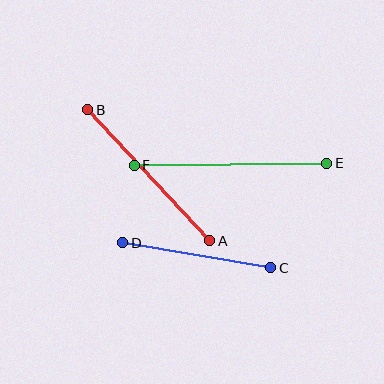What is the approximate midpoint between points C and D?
The midpoint is at approximately (197, 255) pixels.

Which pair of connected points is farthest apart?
Points E and F are farthest apart.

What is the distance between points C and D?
The distance is approximately 150 pixels.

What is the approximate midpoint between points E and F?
The midpoint is at approximately (230, 164) pixels.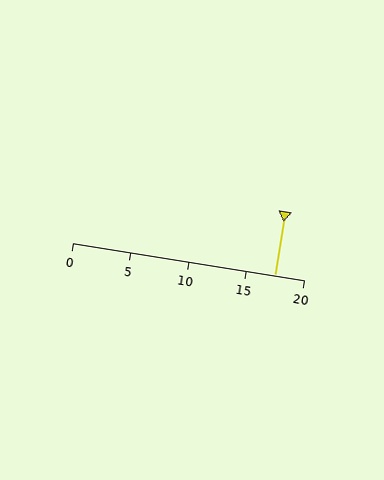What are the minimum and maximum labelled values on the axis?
The axis runs from 0 to 20.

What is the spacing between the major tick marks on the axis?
The major ticks are spaced 5 apart.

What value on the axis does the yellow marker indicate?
The marker indicates approximately 17.5.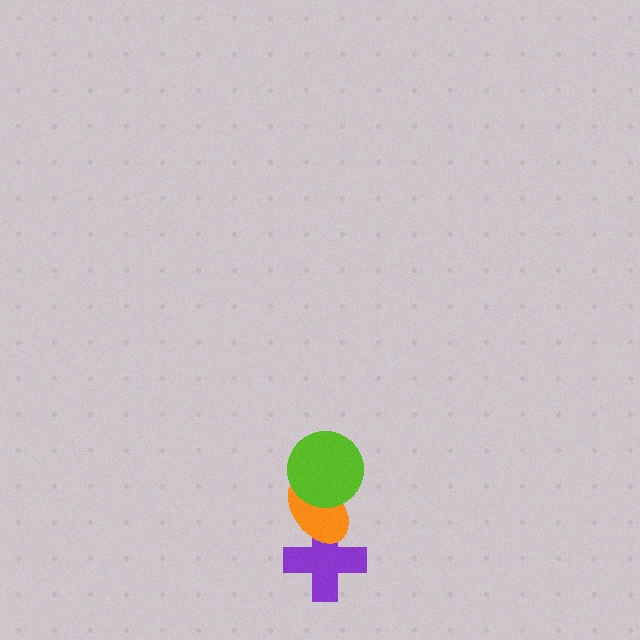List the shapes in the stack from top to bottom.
From top to bottom: the lime circle, the orange ellipse, the purple cross.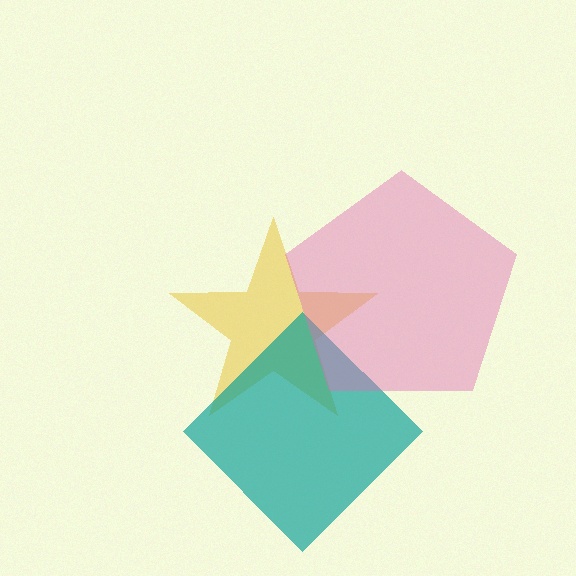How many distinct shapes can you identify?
There are 3 distinct shapes: a yellow star, a teal diamond, a pink pentagon.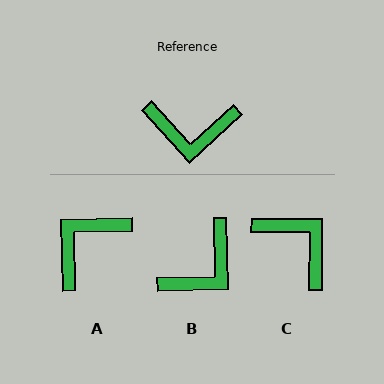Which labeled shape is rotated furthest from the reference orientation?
C, about 137 degrees away.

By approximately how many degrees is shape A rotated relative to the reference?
Approximately 131 degrees clockwise.